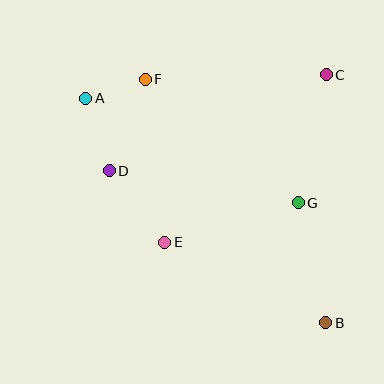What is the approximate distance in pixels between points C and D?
The distance between C and D is approximately 237 pixels.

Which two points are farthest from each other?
Points A and B are farthest from each other.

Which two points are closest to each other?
Points A and F are closest to each other.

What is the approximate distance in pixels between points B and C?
The distance between B and C is approximately 248 pixels.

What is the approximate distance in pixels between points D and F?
The distance between D and F is approximately 98 pixels.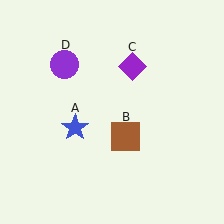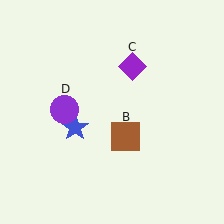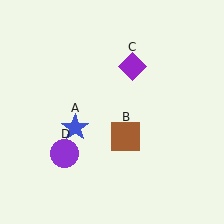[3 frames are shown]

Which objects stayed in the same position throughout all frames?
Blue star (object A) and brown square (object B) and purple diamond (object C) remained stationary.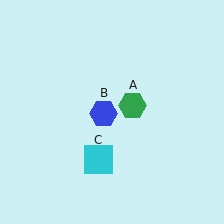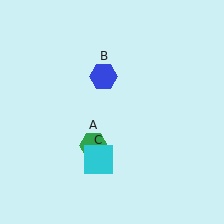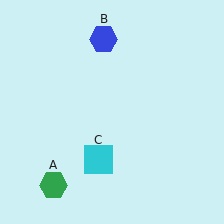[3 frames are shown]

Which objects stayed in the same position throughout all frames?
Cyan square (object C) remained stationary.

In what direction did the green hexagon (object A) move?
The green hexagon (object A) moved down and to the left.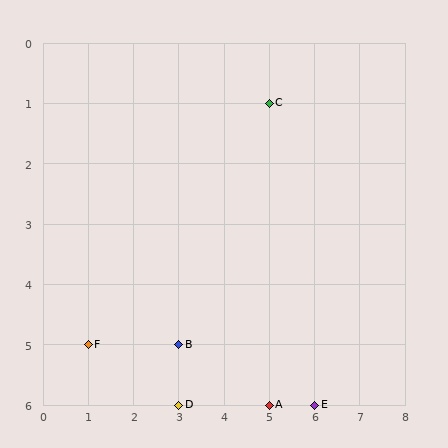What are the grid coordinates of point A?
Point A is at grid coordinates (5, 6).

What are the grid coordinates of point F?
Point F is at grid coordinates (1, 5).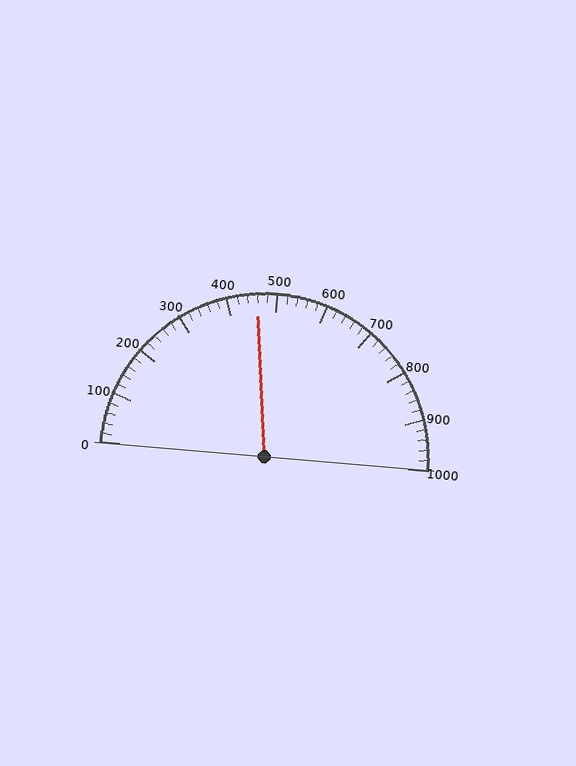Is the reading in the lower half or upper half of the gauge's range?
The reading is in the lower half of the range (0 to 1000).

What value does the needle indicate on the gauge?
The needle indicates approximately 460.